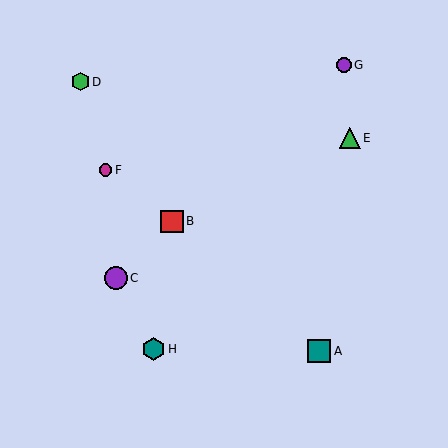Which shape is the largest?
The teal hexagon (labeled H) is the largest.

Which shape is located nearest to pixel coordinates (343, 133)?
The green triangle (labeled E) at (350, 138) is nearest to that location.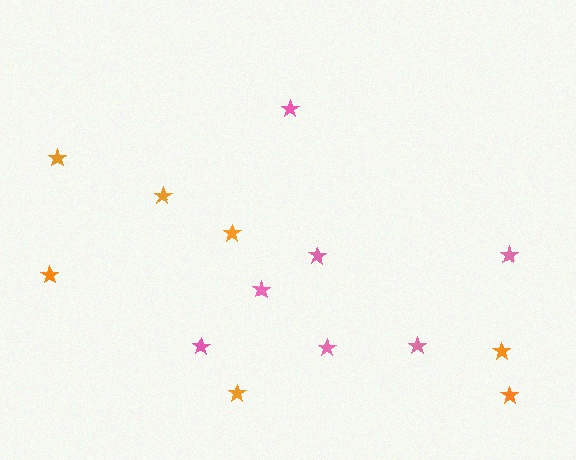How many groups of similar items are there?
There are 2 groups: one group of pink stars (7) and one group of orange stars (7).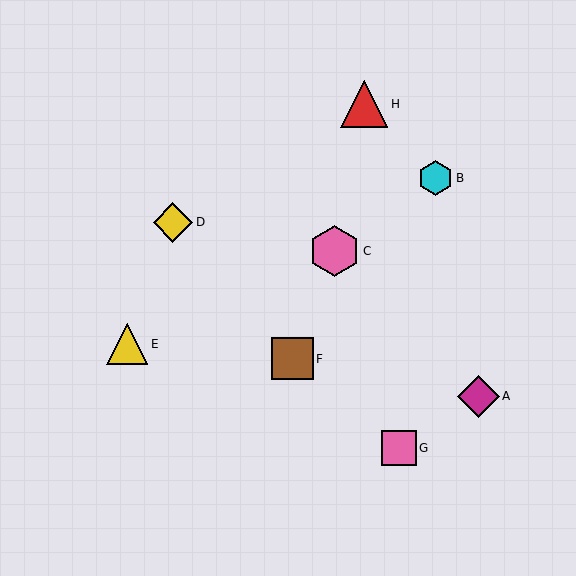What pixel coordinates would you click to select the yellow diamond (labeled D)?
Click at (173, 222) to select the yellow diamond D.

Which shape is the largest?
The pink hexagon (labeled C) is the largest.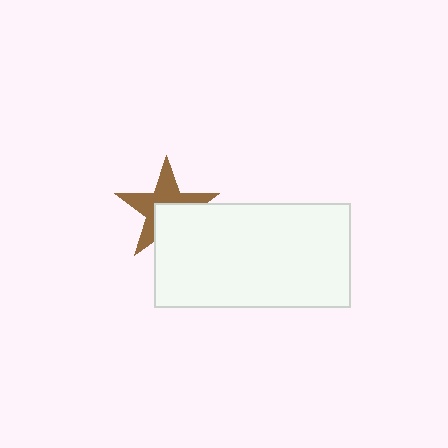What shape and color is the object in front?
The object in front is a white rectangle.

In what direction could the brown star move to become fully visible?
The brown star could move toward the upper-left. That would shift it out from behind the white rectangle entirely.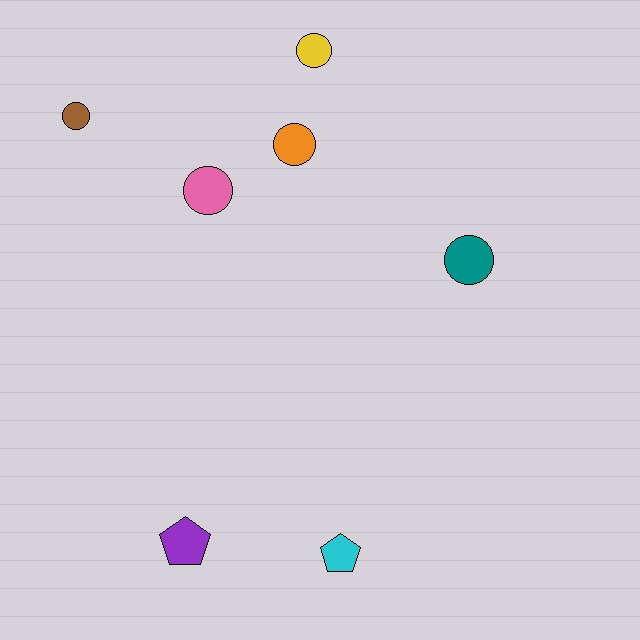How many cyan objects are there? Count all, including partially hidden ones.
There is 1 cyan object.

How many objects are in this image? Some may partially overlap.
There are 7 objects.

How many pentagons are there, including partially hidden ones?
There are 2 pentagons.